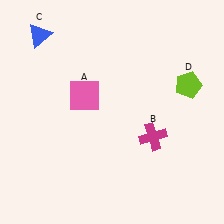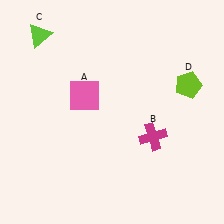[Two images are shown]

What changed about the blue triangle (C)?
In Image 1, C is blue. In Image 2, it changed to lime.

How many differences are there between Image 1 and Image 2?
There is 1 difference between the two images.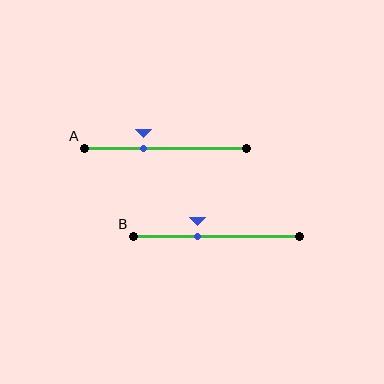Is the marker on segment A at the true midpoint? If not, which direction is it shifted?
No, the marker on segment A is shifted to the left by about 13% of the segment length.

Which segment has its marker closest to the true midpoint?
Segment B has its marker closest to the true midpoint.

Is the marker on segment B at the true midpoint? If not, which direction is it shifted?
No, the marker on segment B is shifted to the left by about 11% of the segment length.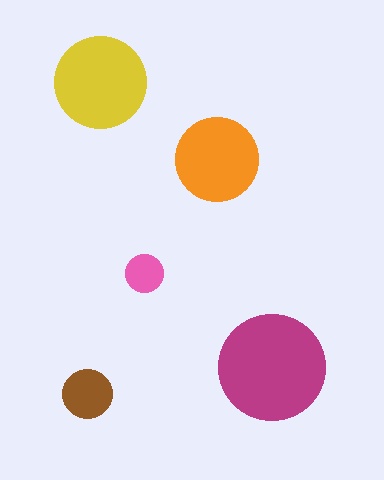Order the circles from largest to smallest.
the magenta one, the yellow one, the orange one, the brown one, the pink one.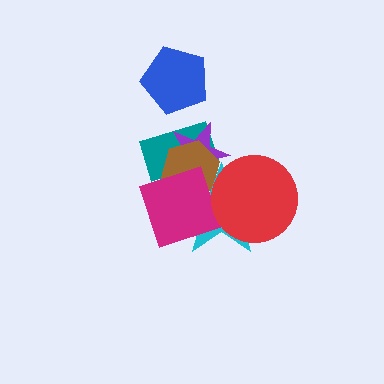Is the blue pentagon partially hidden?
No, no other shape covers it.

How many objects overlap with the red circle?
2 objects overlap with the red circle.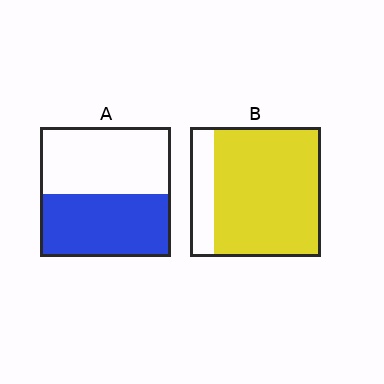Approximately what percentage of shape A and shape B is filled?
A is approximately 50% and B is approximately 80%.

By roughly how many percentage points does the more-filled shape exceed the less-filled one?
By roughly 35 percentage points (B over A).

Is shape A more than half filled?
Roughly half.